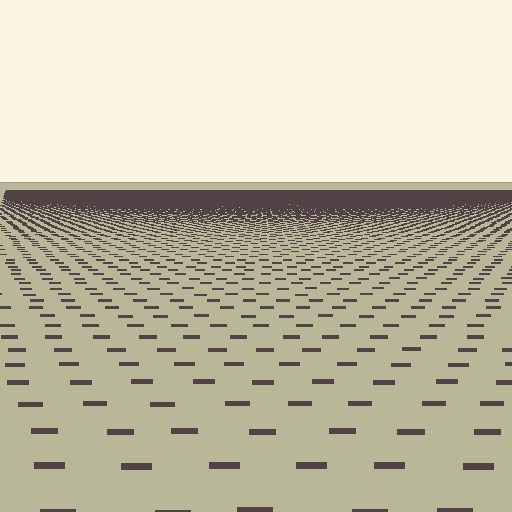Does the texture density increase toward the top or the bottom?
Density increases toward the top.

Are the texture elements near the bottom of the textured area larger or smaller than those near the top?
Larger. Near the bottom, elements are closer to the viewer and appear at a bigger on-screen size.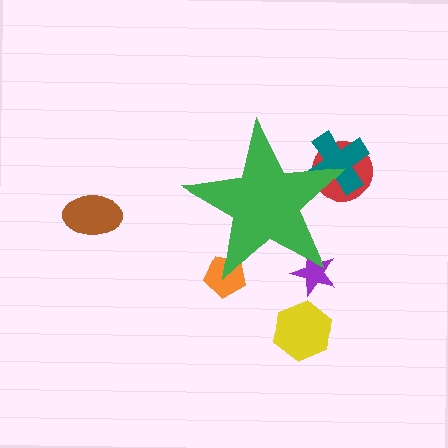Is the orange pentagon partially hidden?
Yes, the orange pentagon is partially hidden behind the green star.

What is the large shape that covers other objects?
A green star.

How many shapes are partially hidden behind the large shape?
4 shapes are partially hidden.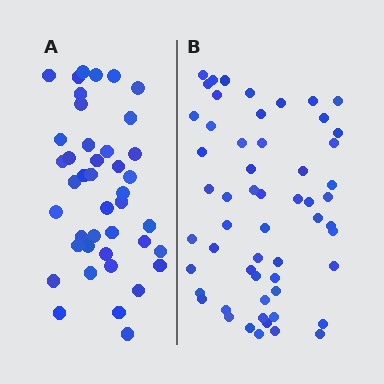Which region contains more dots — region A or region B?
Region B (the right region) has more dots.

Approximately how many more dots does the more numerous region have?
Region B has approximately 15 more dots than region A.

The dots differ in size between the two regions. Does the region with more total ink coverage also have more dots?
No. Region A has more total ink coverage because its dots are larger, but region B actually contains more individual dots. Total area can be misleading — the number of items is what matters here.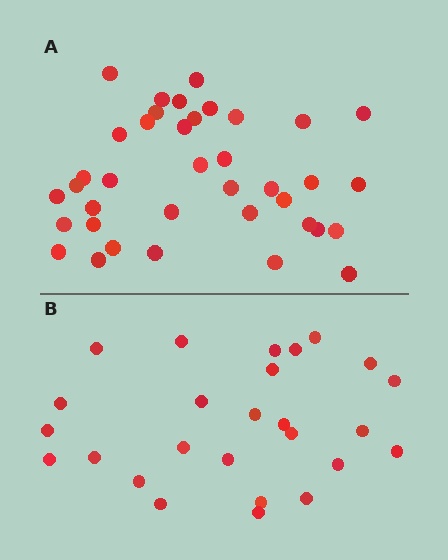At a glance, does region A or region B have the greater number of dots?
Region A (the top region) has more dots.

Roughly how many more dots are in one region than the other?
Region A has roughly 12 or so more dots than region B.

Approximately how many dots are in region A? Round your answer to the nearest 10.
About 40 dots. (The exact count is 38, which rounds to 40.)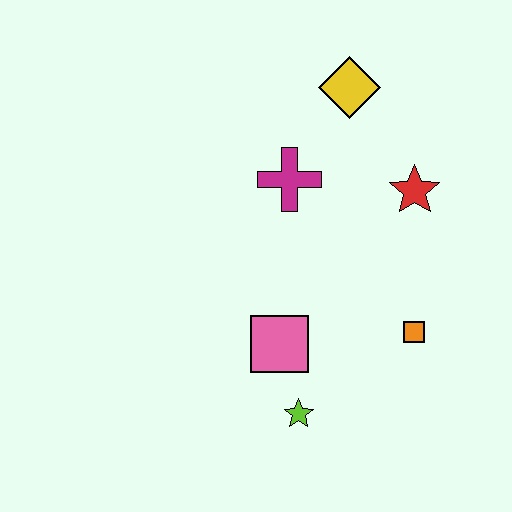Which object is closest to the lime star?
The pink square is closest to the lime star.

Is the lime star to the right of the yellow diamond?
No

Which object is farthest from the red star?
The lime star is farthest from the red star.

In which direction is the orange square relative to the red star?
The orange square is below the red star.